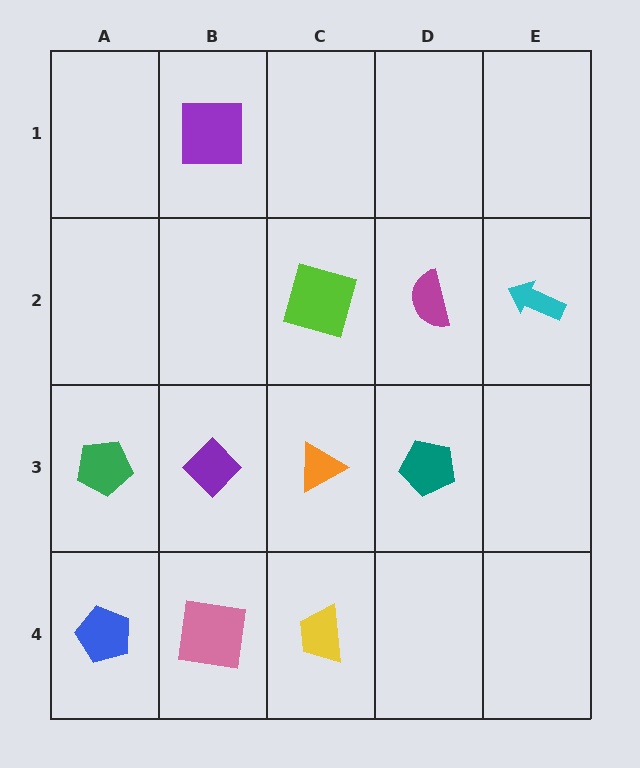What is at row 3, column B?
A purple diamond.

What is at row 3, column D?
A teal pentagon.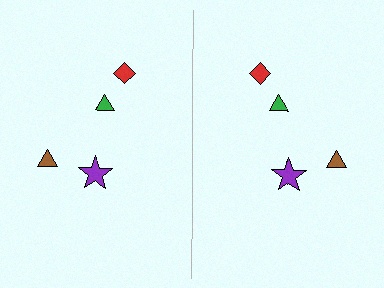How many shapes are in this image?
There are 8 shapes in this image.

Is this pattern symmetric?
Yes, this pattern has bilateral (reflection) symmetry.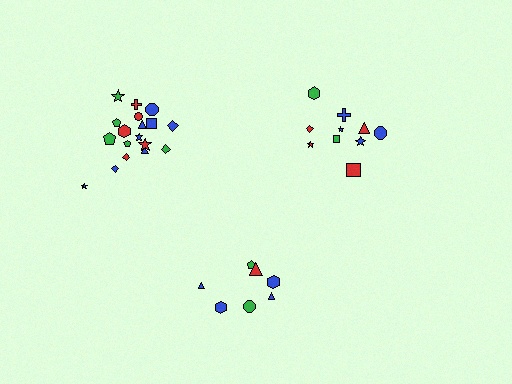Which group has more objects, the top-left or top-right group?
The top-left group.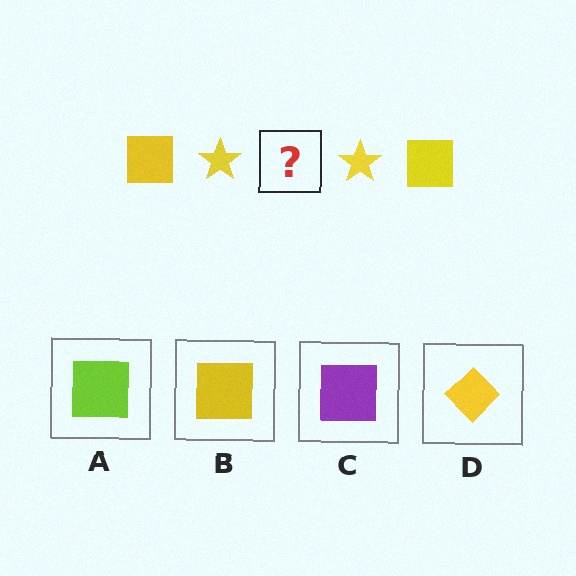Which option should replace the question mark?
Option B.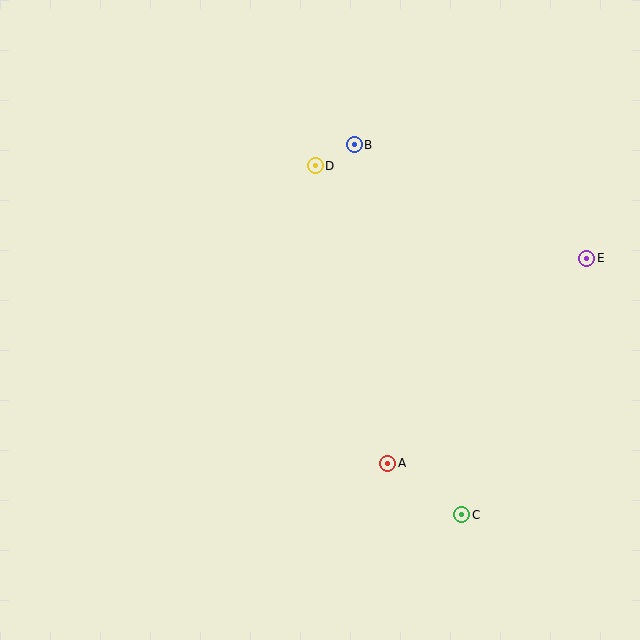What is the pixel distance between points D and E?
The distance between D and E is 287 pixels.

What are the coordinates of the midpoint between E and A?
The midpoint between E and A is at (487, 361).